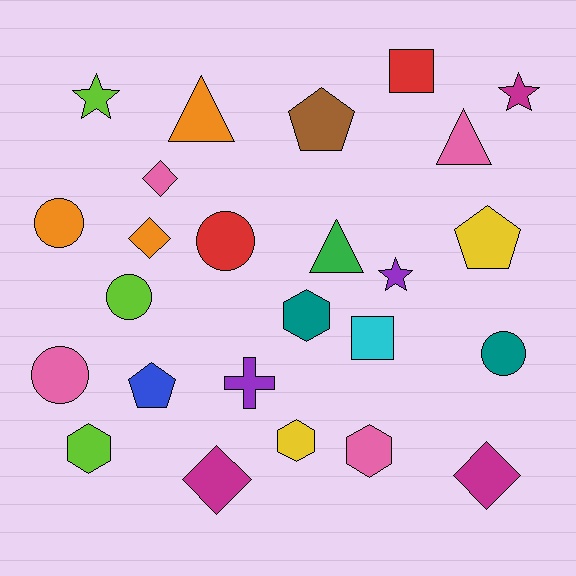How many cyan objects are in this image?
There is 1 cyan object.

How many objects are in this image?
There are 25 objects.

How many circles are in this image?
There are 5 circles.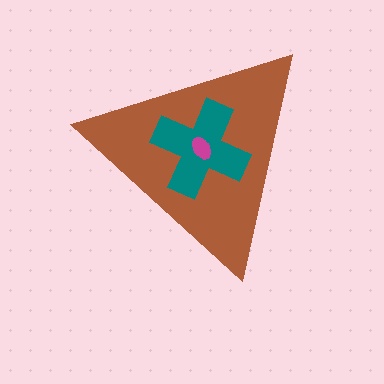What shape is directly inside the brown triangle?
The teal cross.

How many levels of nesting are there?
3.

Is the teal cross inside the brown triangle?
Yes.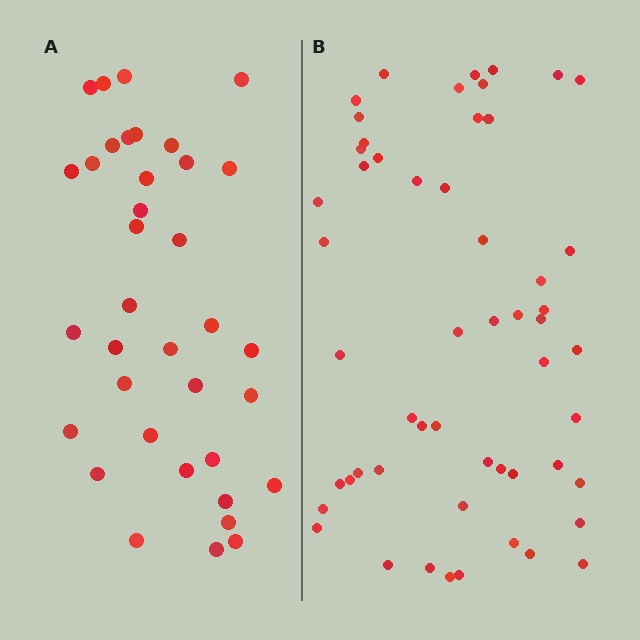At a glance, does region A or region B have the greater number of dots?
Region B (the right region) has more dots.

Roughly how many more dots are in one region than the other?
Region B has approximately 20 more dots than region A.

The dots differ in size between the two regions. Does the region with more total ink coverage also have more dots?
No. Region A has more total ink coverage because its dots are larger, but region B actually contains more individual dots. Total area can be misleading — the number of items is what matters here.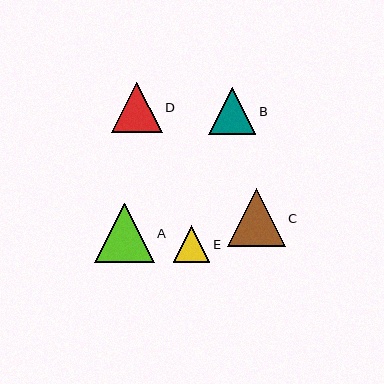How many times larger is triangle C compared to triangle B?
Triangle C is approximately 1.2 times the size of triangle B.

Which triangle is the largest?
Triangle A is the largest with a size of approximately 59 pixels.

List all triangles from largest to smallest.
From largest to smallest: A, C, D, B, E.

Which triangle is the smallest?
Triangle E is the smallest with a size of approximately 37 pixels.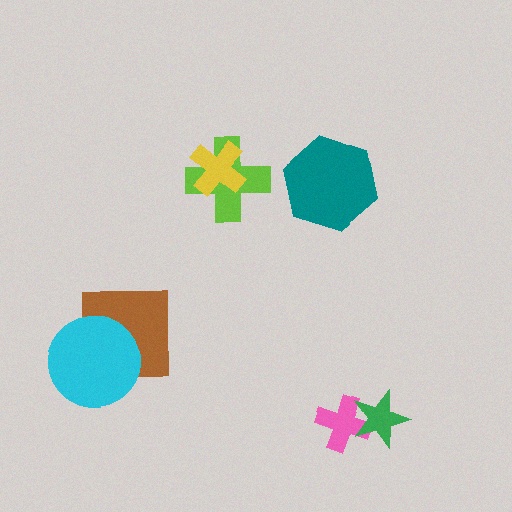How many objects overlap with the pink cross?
1 object overlaps with the pink cross.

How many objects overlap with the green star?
1 object overlaps with the green star.